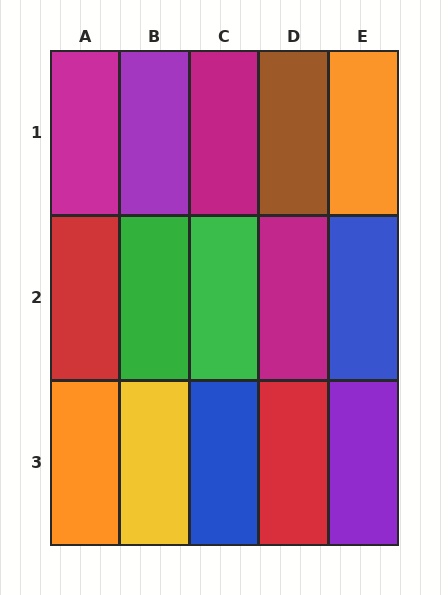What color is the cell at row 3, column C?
Blue.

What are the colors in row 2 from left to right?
Red, green, green, magenta, blue.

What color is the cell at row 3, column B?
Yellow.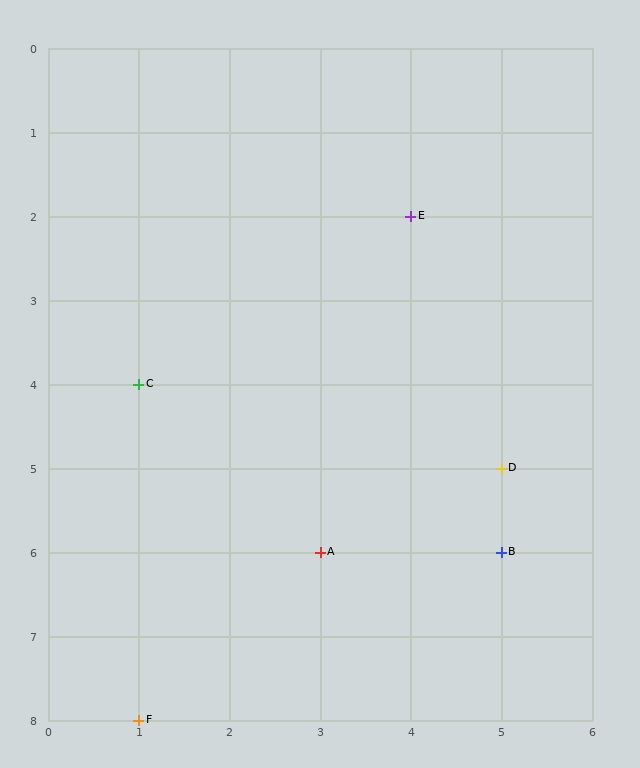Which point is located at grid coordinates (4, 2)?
Point E is at (4, 2).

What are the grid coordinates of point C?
Point C is at grid coordinates (1, 4).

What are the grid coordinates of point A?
Point A is at grid coordinates (3, 6).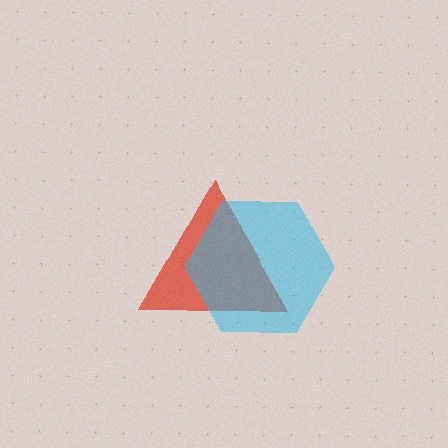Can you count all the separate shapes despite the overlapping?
Yes, there are 2 separate shapes.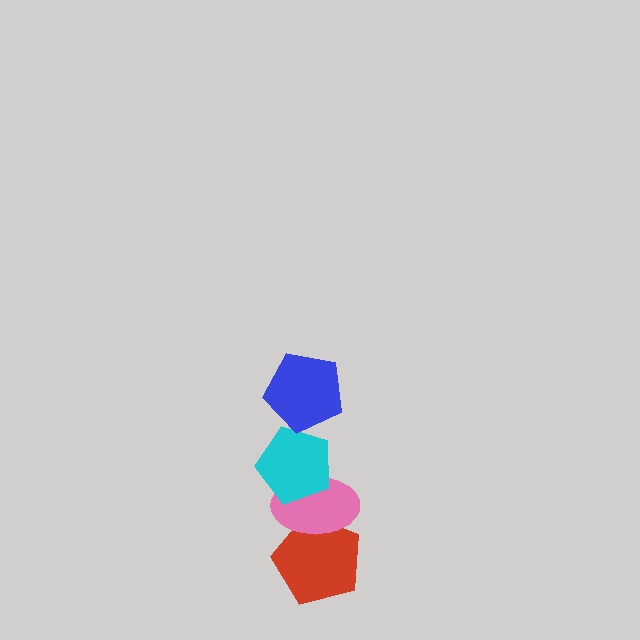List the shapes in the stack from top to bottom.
From top to bottom: the blue pentagon, the cyan pentagon, the pink ellipse, the red pentagon.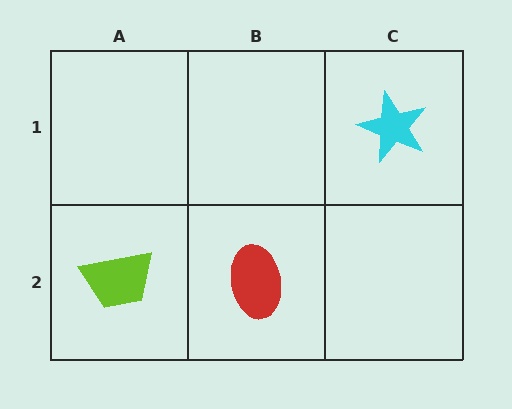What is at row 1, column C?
A cyan star.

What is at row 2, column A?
A lime trapezoid.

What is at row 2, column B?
A red ellipse.